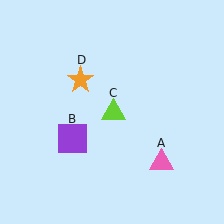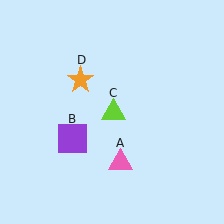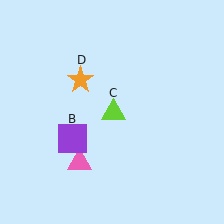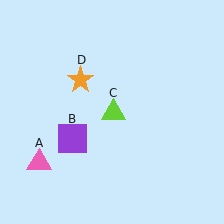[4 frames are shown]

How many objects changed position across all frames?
1 object changed position: pink triangle (object A).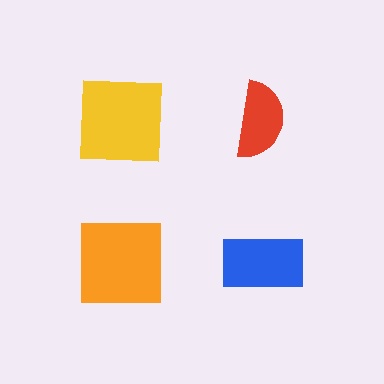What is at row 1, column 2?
A red semicircle.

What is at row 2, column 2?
A blue rectangle.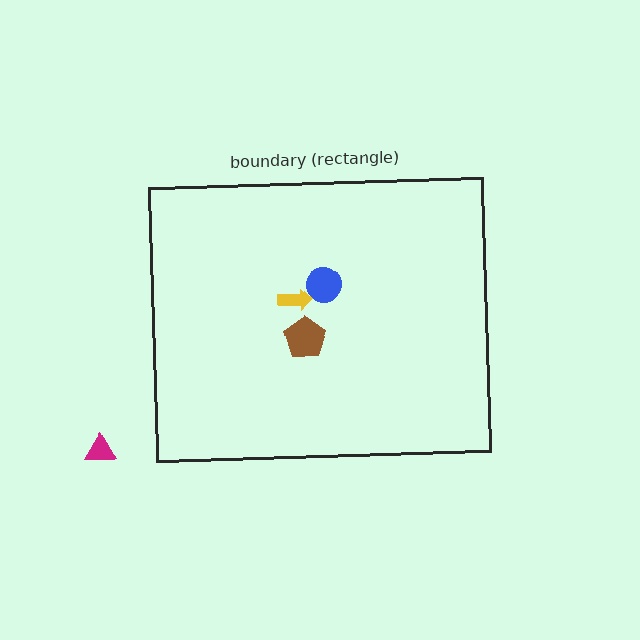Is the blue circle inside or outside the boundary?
Inside.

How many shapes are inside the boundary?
3 inside, 1 outside.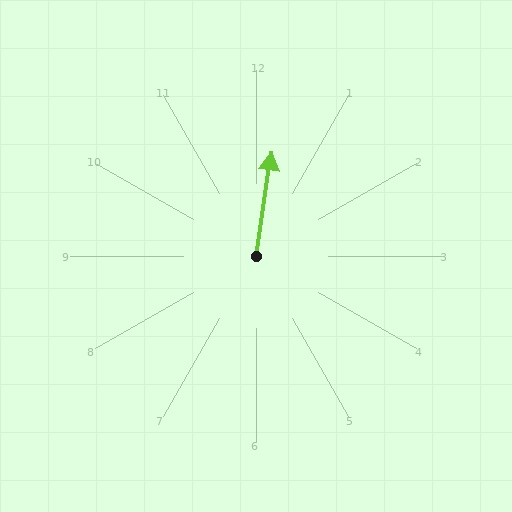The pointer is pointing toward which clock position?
Roughly 12 o'clock.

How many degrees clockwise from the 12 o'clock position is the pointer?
Approximately 9 degrees.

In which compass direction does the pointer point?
North.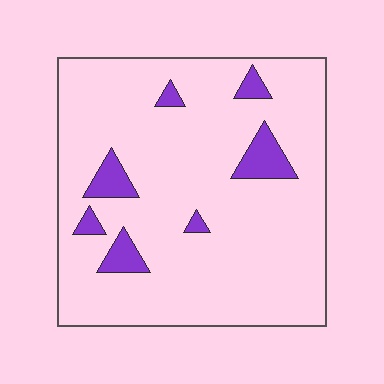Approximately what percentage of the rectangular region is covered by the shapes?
Approximately 10%.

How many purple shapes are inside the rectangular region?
7.